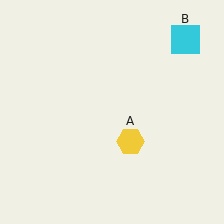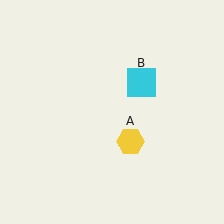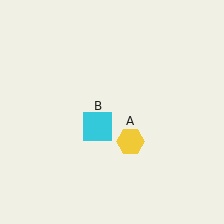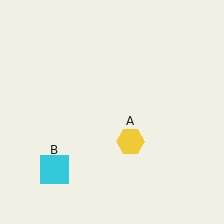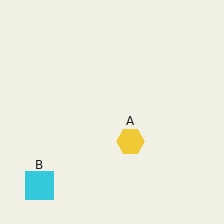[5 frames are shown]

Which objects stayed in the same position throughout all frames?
Yellow hexagon (object A) remained stationary.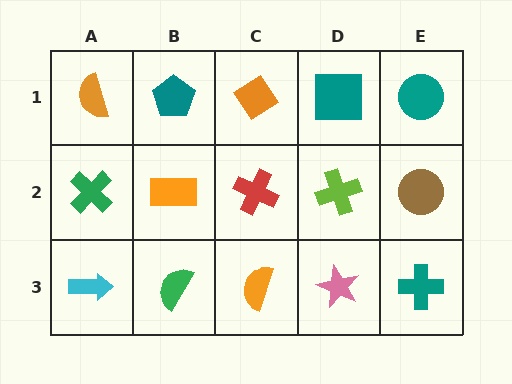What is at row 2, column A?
A green cross.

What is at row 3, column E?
A teal cross.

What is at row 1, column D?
A teal square.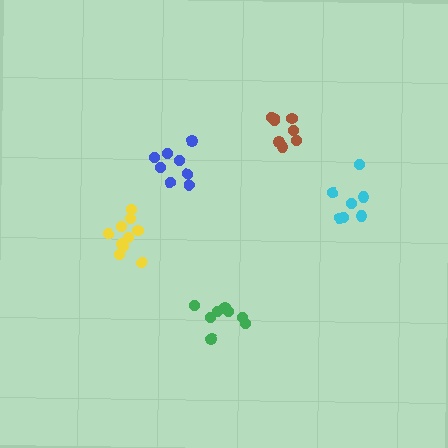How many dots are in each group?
Group 1: 8 dots, Group 2: 8 dots, Group 3: 10 dots, Group 4: 9 dots, Group 5: 7 dots (42 total).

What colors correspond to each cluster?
The clusters are colored: blue, green, yellow, brown, cyan.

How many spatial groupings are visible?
There are 5 spatial groupings.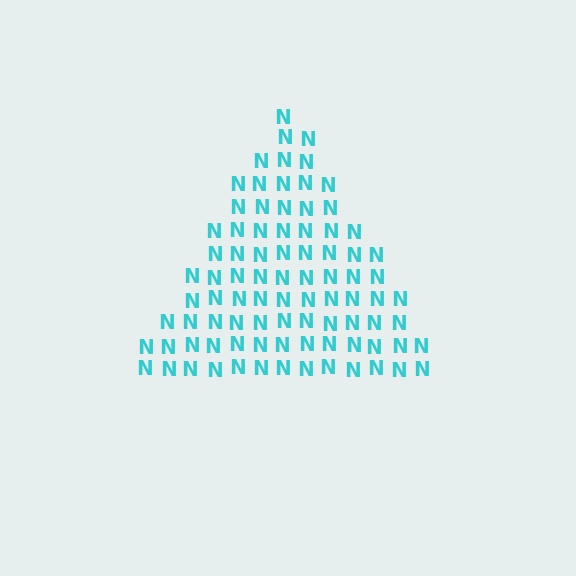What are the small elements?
The small elements are letter N's.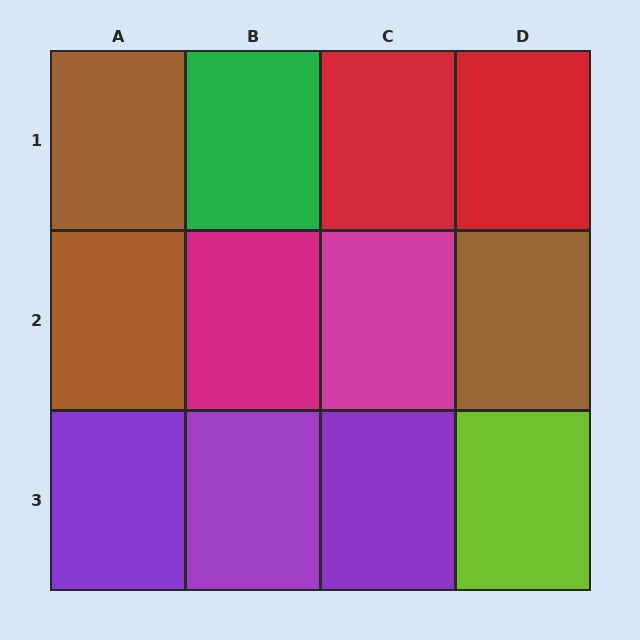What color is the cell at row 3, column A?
Purple.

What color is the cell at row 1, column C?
Red.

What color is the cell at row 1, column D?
Red.